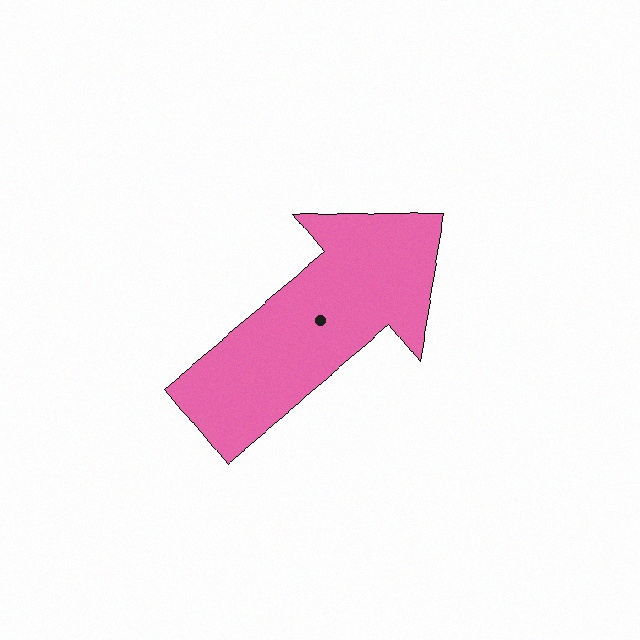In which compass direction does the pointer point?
Northeast.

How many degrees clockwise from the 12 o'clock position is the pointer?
Approximately 51 degrees.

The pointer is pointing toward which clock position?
Roughly 2 o'clock.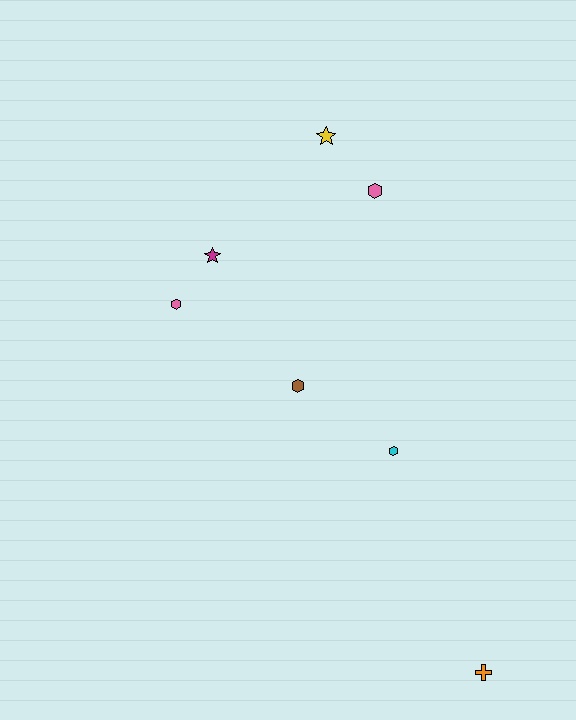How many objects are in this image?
There are 7 objects.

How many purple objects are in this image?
There are no purple objects.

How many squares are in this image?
There are no squares.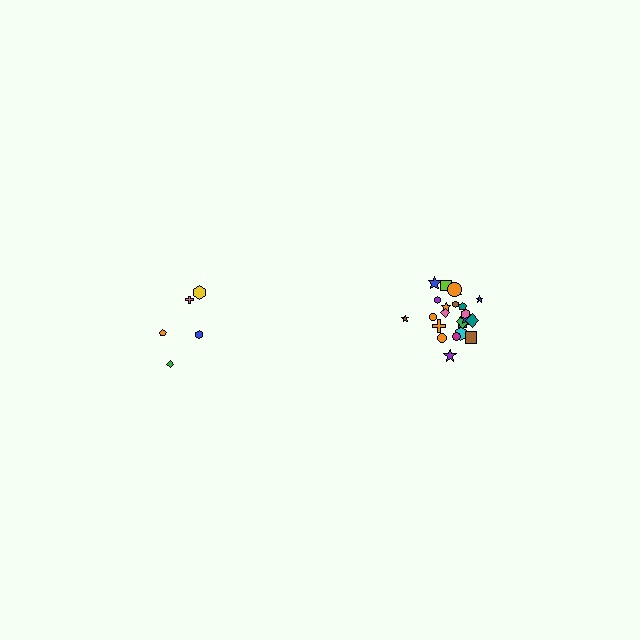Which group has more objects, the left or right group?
The right group.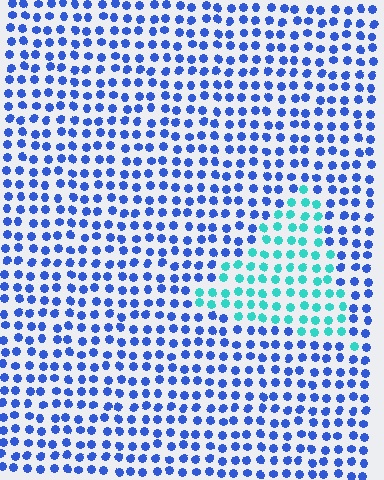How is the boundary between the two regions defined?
The boundary is defined purely by a slight shift in hue (about 52 degrees). Spacing, size, and orientation are identical on both sides.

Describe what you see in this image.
The image is filled with small blue elements in a uniform arrangement. A triangle-shaped region is visible where the elements are tinted to a slightly different hue, forming a subtle color boundary.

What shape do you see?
I see a triangle.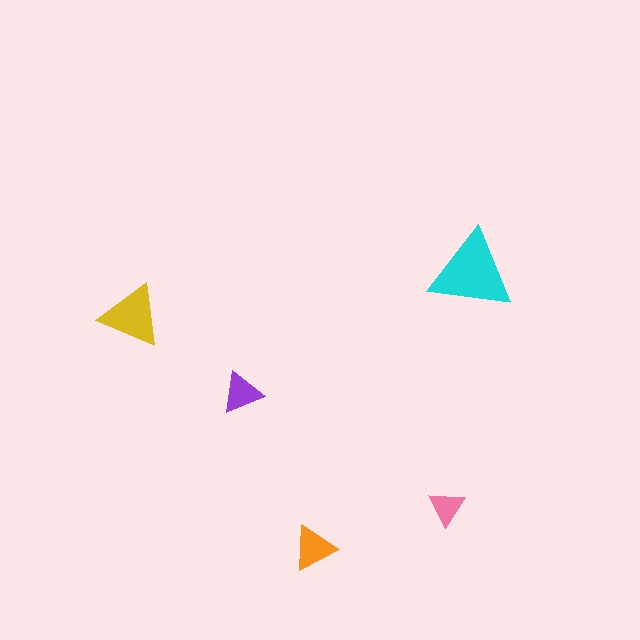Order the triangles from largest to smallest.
the cyan one, the yellow one, the orange one, the purple one, the pink one.